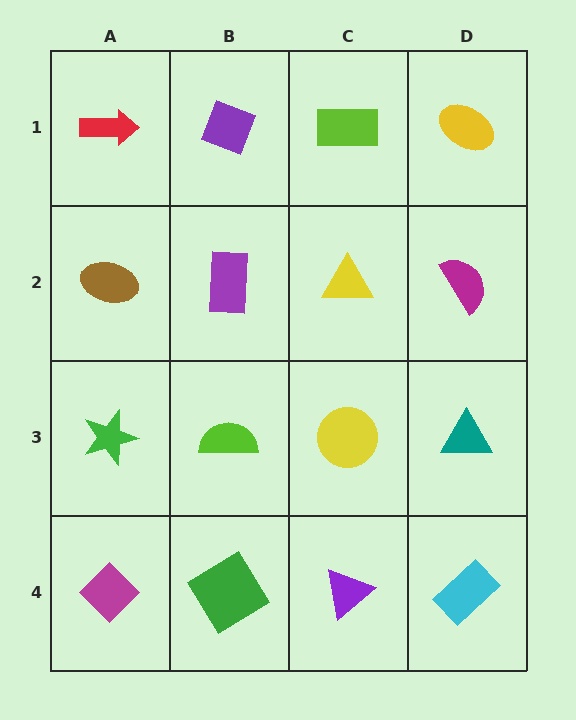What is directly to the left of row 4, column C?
A green diamond.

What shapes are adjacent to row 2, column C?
A lime rectangle (row 1, column C), a yellow circle (row 3, column C), a purple rectangle (row 2, column B), a magenta semicircle (row 2, column D).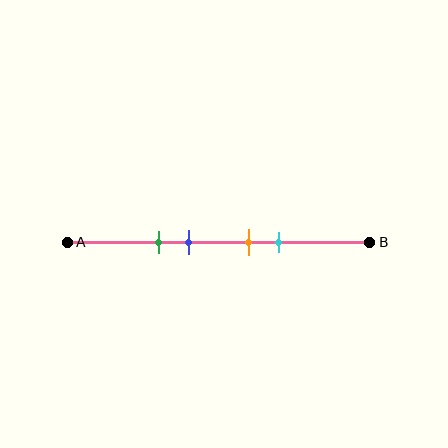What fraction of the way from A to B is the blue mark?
The blue mark is approximately 40% (0.4) of the way from A to B.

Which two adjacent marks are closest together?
The orange and cyan marks are the closest adjacent pair.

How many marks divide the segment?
There are 4 marks dividing the segment.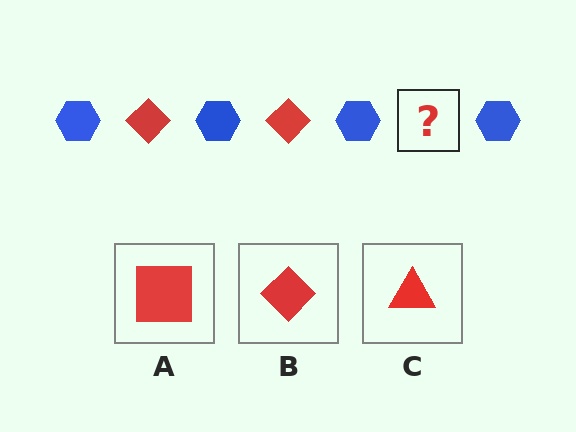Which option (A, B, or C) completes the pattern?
B.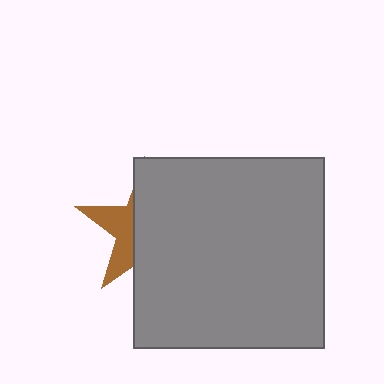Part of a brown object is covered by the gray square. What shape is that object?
It is a star.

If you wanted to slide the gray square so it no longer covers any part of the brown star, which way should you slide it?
Slide it right — that is the most direct way to separate the two shapes.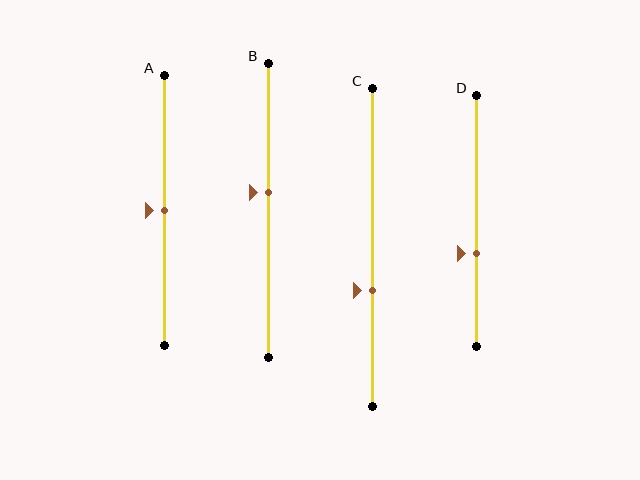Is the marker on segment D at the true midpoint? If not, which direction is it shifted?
No, the marker on segment D is shifted downward by about 13% of the segment length.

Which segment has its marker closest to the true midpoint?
Segment A has its marker closest to the true midpoint.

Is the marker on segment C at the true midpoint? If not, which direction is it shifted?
No, the marker on segment C is shifted downward by about 13% of the segment length.